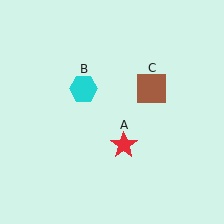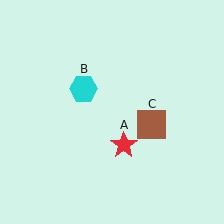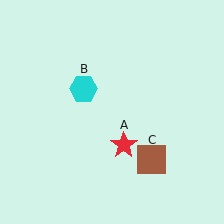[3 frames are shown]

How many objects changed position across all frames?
1 object changed position: brown square (object C).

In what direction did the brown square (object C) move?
The brown square (object C) moved down.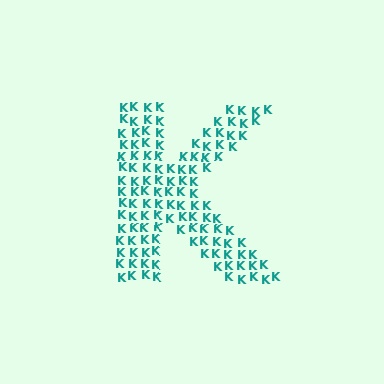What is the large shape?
The large shape is the letter K.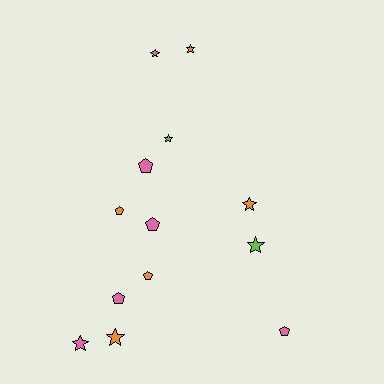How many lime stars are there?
There are 2 lime stars.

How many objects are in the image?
There are 13 objects.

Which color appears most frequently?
Pink, with 6 objects.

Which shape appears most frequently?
Star, with 7 objects.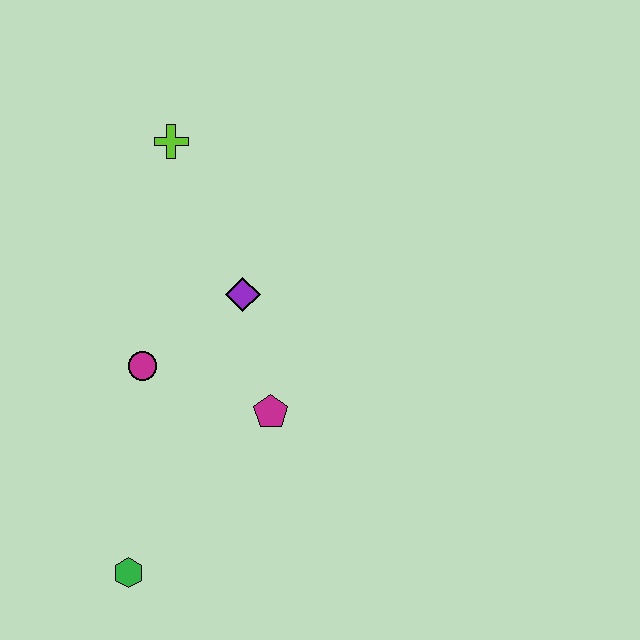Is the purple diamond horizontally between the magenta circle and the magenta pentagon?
Yes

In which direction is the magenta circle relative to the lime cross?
The magenta circle is below the lime cross.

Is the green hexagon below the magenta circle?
Yes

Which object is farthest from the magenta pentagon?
The lime cross is farthest from the magenta pentagon.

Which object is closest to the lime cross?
The purple diamond is closest to the lime cross.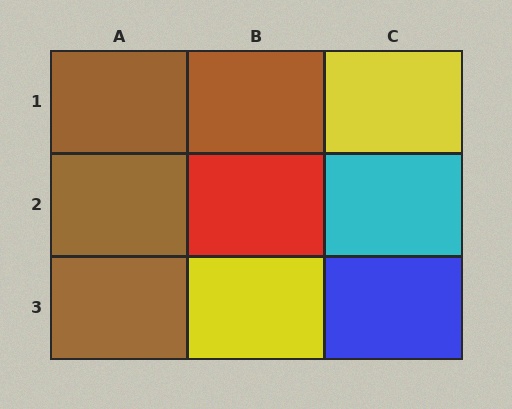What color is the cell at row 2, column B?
Red.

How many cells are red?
1 cell is red.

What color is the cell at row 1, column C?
Yellow.